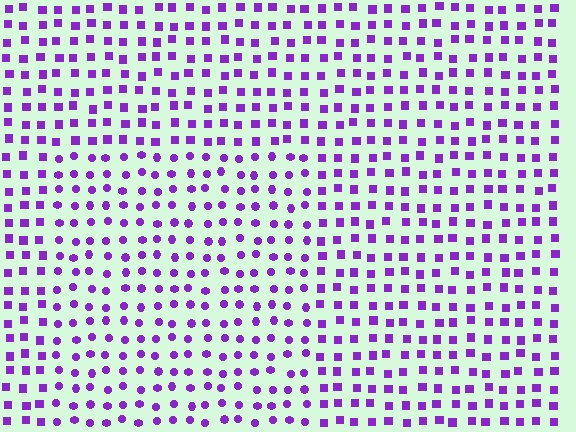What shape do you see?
I see a rectangle.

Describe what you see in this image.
The image is filled with small purple elements arranged in a uniform grid. A rectangle-shaped region contains circles, while the surrounding area contains squares. The boundary is defined purely by the change in element shape.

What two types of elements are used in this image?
The image uses circles inside the rectangle region and squares outside it.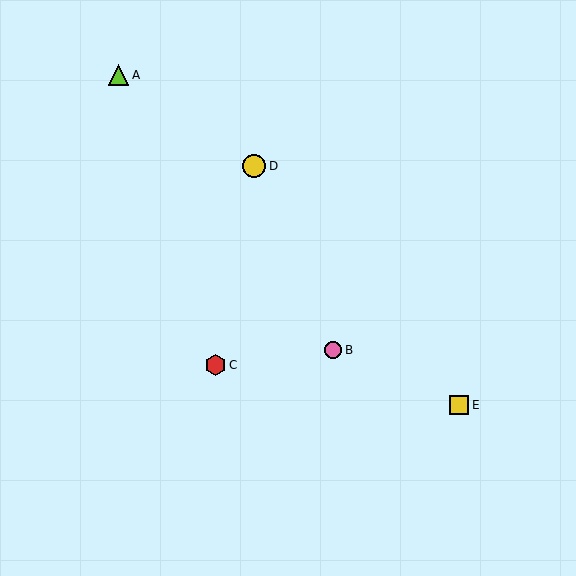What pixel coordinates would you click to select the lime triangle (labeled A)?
Click at (119, 75) to select the lime triangle A.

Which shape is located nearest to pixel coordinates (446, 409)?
The yellow square (labeled E) at (459, 405) is nearest to that location.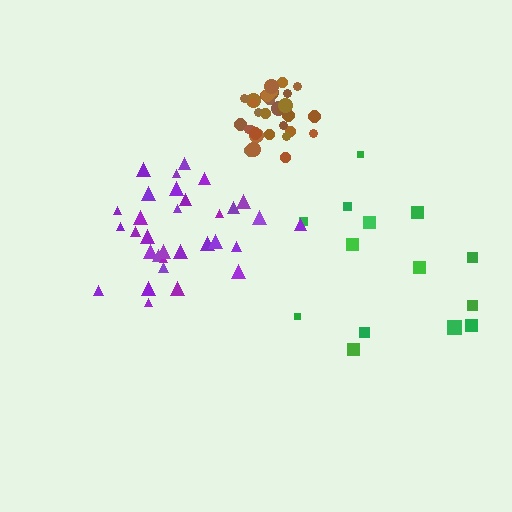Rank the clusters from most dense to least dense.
brown, purple, green.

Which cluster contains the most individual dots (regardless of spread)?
Brown (33).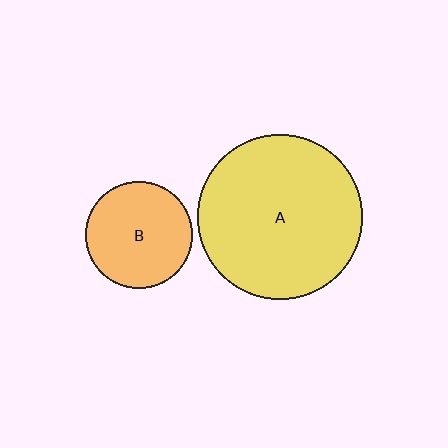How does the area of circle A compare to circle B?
Approximately 2.4 times.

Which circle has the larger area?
Circle A (yellow).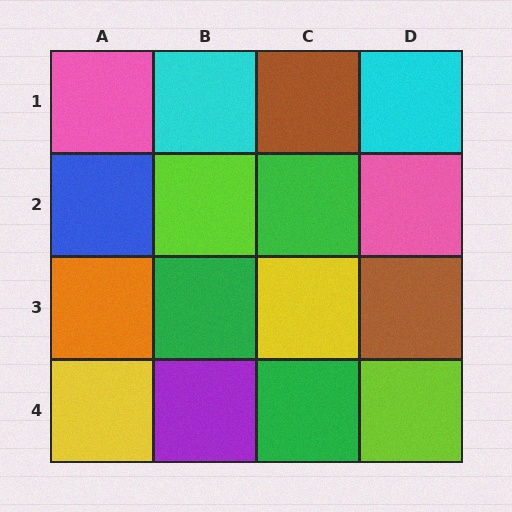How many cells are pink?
2 cells are pink.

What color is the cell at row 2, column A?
Blue.